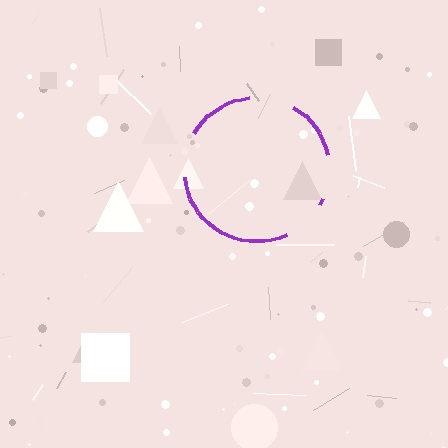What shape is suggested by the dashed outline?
The dashed outline suggests a circle.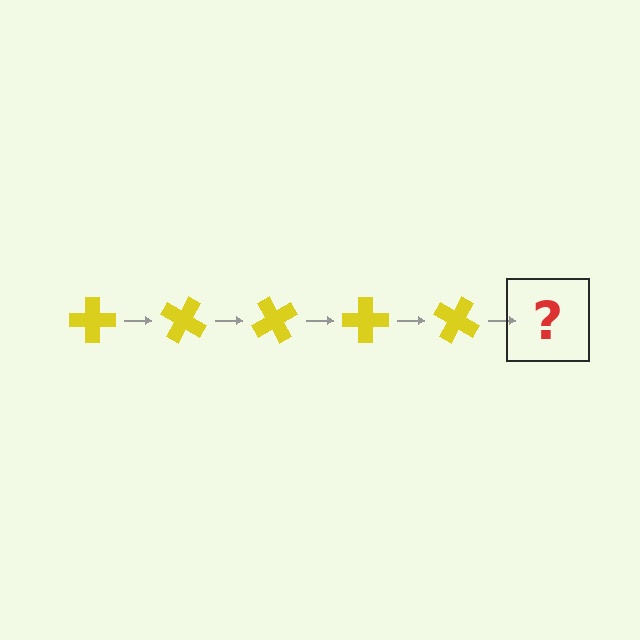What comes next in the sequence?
The next element should be a yellow cross rotated 150 degrees.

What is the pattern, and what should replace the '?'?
The pattern is that the cross rotates 30 degrees each step. The '?' should be a yellow cross rotated 150 degrees.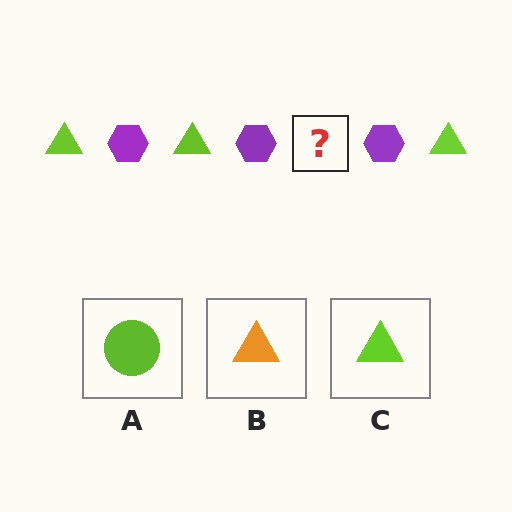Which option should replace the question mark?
Option C.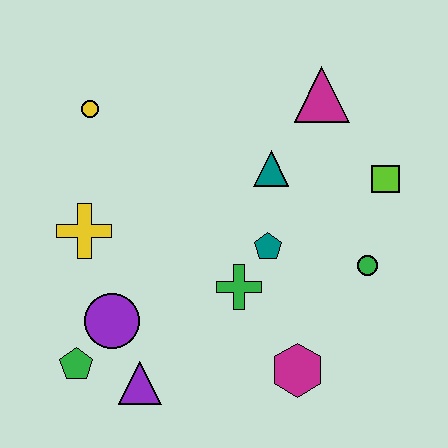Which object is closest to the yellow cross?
The purple circle is closest to the yellow cross.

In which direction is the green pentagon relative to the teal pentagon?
The green pentagon is to the left of the teal pentagon.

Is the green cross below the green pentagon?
No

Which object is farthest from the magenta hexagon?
The yellow circle is farthest from the magenta hexagon.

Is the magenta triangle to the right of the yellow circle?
Yes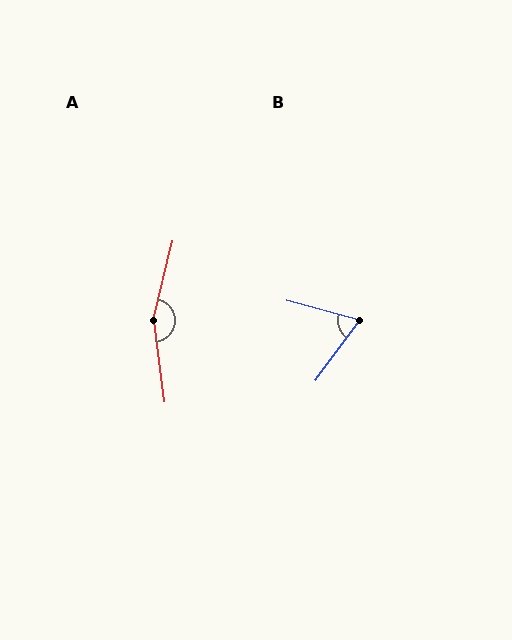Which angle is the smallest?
B, at approximately 69 degrees.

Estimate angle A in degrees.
Approximately 159 degrees.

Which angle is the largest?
A, at approximately 159 degrees.